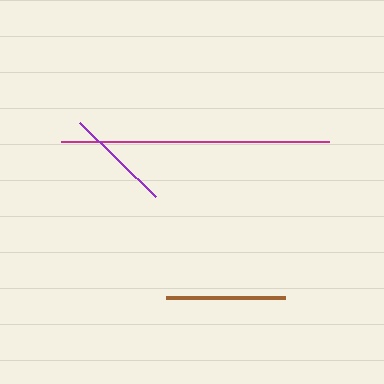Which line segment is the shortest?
The purple line is the shortest at approximately 107 pixels.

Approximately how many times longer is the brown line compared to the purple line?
The brown line is approximately 1.1 times the length of the purple line.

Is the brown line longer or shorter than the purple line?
The brown line is longer than the purple line.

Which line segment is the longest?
The magenta line is the longest at approximately 268 pixels.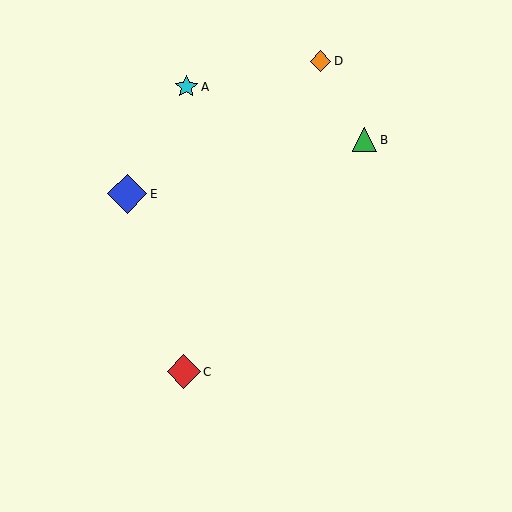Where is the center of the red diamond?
The center of the red diamond is at (184, 372).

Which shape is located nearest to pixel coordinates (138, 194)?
The blue diamond (labeled E) at (127, 194) is nearest to that location.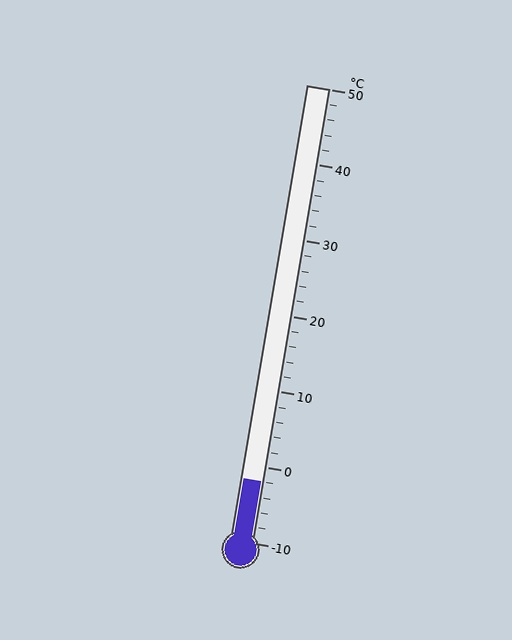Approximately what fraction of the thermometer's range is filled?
The thermometer is filled to approximately 15% of its range.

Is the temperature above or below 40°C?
The temperature is below 40°C.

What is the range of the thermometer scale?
The thermometer scale ranges from -10°C to 50°C.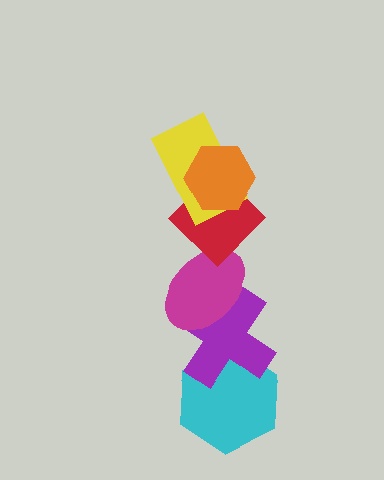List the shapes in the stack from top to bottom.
From top to bottom: the orange hexagon, the yellow rectangle, the red diamond, the magenta ellipse, the purple cross, the cyan hexagon.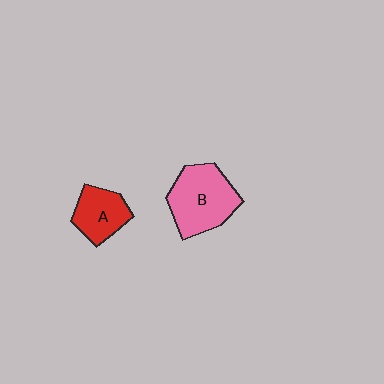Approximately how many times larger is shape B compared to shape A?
Approximately 1.6 times.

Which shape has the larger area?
Shape B (pink).